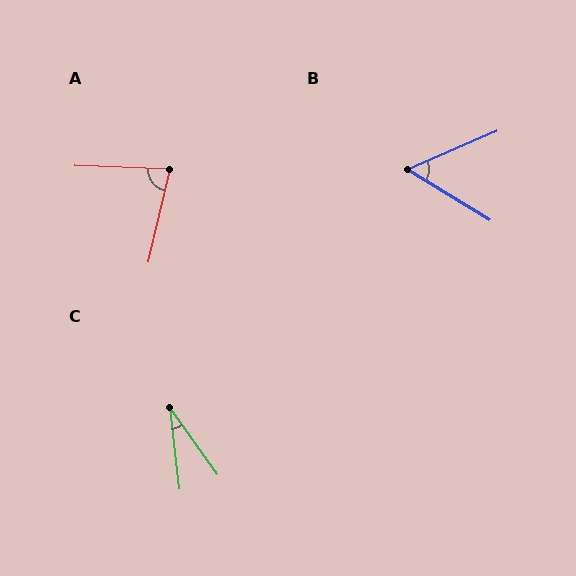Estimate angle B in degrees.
Approximately 55 degrees.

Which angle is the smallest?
C, at approximately 29 degrees.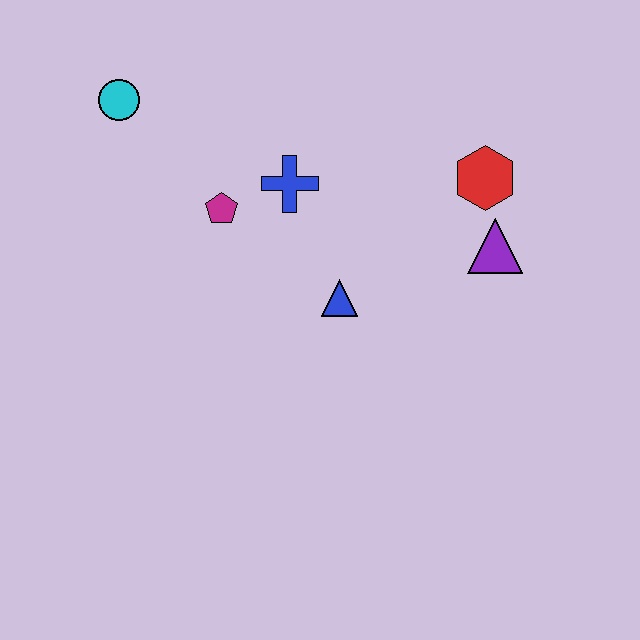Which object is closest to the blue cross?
The magenta pentagon is closest to the blue cross.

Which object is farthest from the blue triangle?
The cyan circle is farthest from the blue triangle.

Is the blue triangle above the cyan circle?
No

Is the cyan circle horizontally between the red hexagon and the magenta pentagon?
No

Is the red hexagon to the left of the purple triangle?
Yes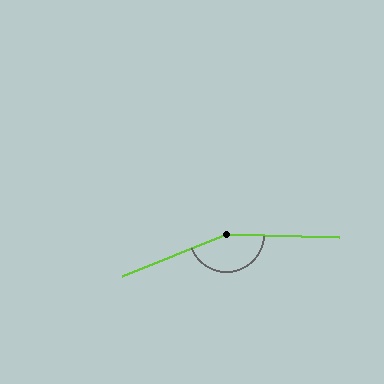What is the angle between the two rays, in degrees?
Approximately 156 degrees.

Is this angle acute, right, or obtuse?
It is obtuse.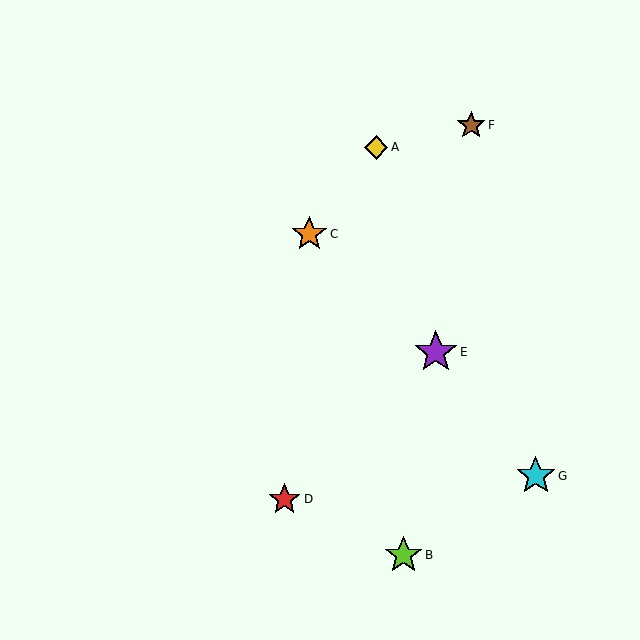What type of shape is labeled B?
Shape B is a lime star.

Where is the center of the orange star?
The center of the orange star is at (309, 234).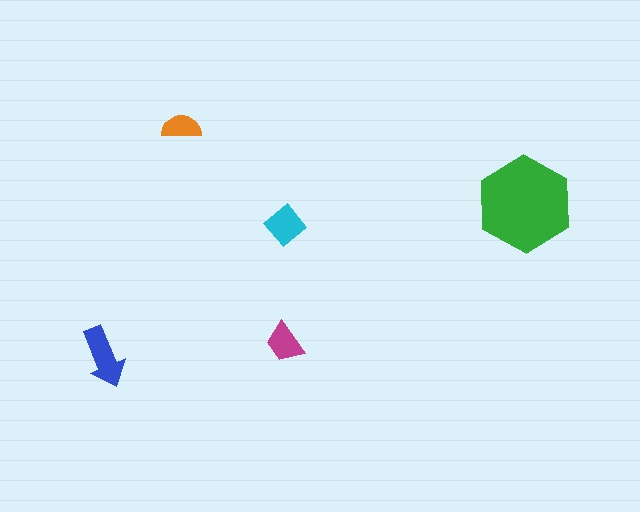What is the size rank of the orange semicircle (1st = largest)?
5th.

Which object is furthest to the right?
The green hexagon is rightmost.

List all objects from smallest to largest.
The orange semicircle, the magenta trapezoid, the cyan diamond, the blue arrow, the green hexagon.